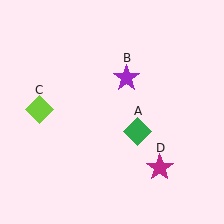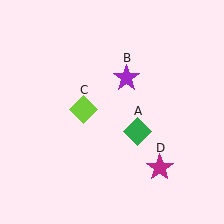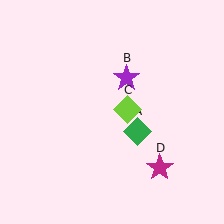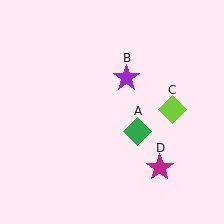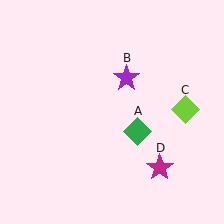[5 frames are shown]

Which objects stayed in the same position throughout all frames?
Green diamond (object A) and purple star (object B) and magenta star (object D) remained stationary.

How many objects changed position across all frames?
1 object changed position: lime diamond (object C).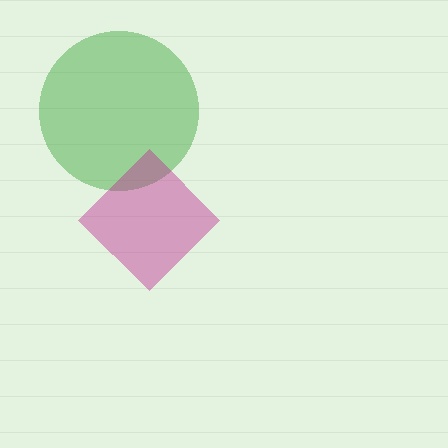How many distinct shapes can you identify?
There are 2 distinct shapes: a green circle, a magenta diamond.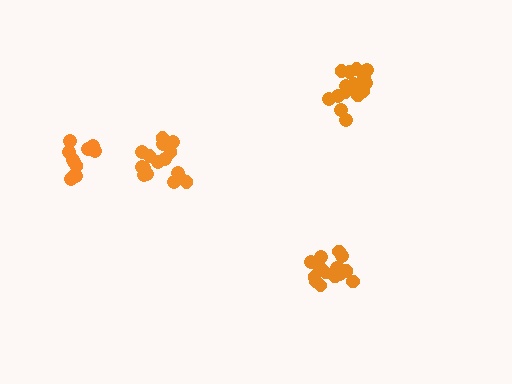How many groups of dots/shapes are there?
There are 4 groups.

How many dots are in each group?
Group 1: 15 dots, Group 2: 12 dots, Group 3: 16 dots, Group 4: 16 dots (59 total).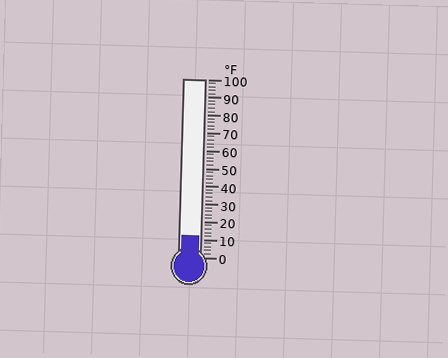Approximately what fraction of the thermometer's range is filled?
The thermometer is filled to approximately 10% of its range.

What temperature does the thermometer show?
The thermometer shows approximately 12°F.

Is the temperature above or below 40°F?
The temperature is below 40°F.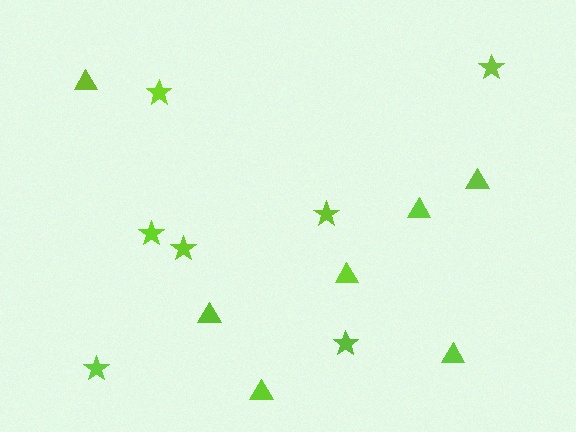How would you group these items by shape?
There are 2 groups: one group of stars (7) and one group of triangles (7).